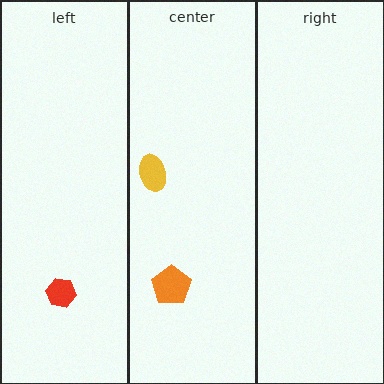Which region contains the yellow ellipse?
The center region.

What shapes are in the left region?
The red hexagon.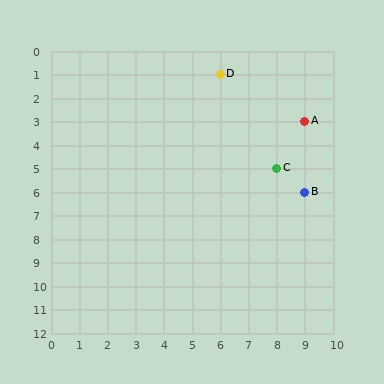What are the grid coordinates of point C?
Point C is at grid coordinates (8, 5).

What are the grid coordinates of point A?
Point A is at grid coordinates (9, 3).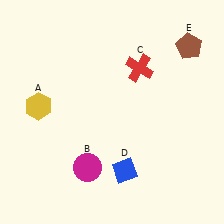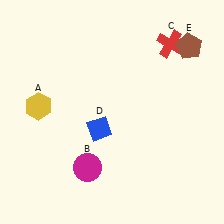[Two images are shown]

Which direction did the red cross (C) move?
The red cross (C) moved right.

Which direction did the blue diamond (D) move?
The blue diamond (D) moved up.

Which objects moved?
The objects that moved are: the red cross (C), the blue diamond (D).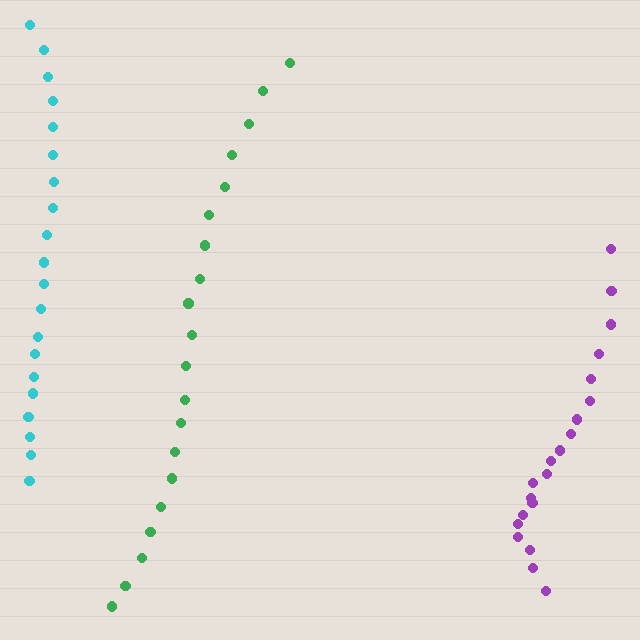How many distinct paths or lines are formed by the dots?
There are 3 distinct paths.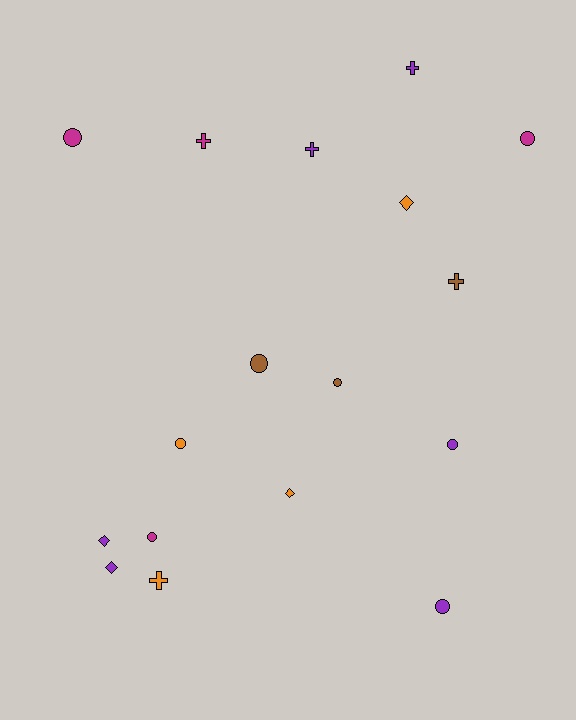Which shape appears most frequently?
Circle, with 8 objects.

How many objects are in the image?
There are 17 objects.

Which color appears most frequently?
Purple, with 6 objects.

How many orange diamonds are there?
There are 2 orange diamonds.